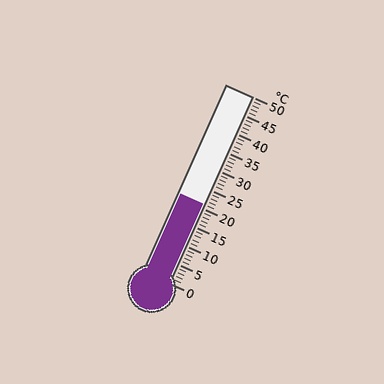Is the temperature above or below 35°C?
The temperature is below 35°C.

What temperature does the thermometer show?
The thermometer shows approximately 21°C.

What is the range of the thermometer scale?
The thermometer scale ranges from 0°C to 50°C.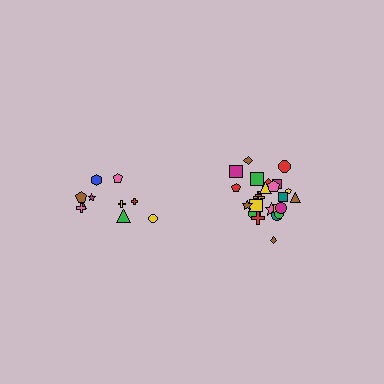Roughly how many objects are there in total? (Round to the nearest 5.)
Roughly 35 objects in total.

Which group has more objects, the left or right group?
The right group.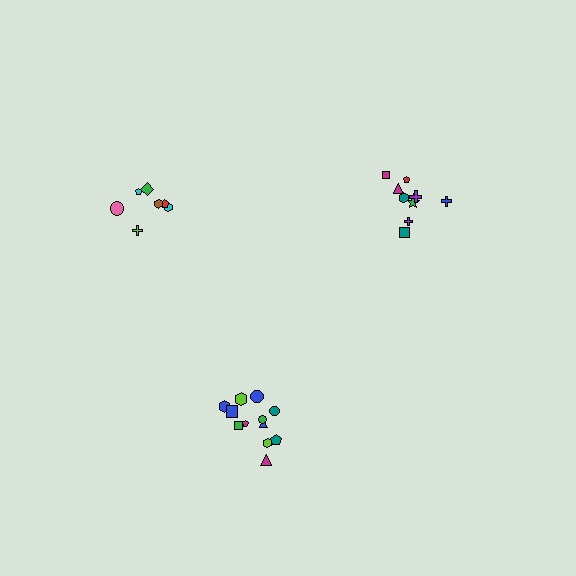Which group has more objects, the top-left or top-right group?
The top-right group.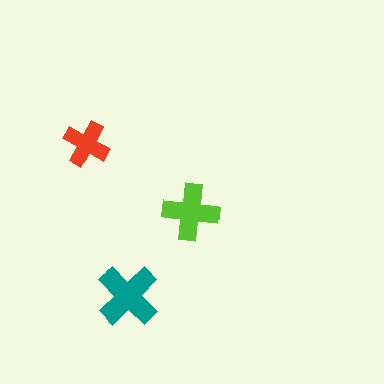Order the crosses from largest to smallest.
the teal one, the lime one, the red one.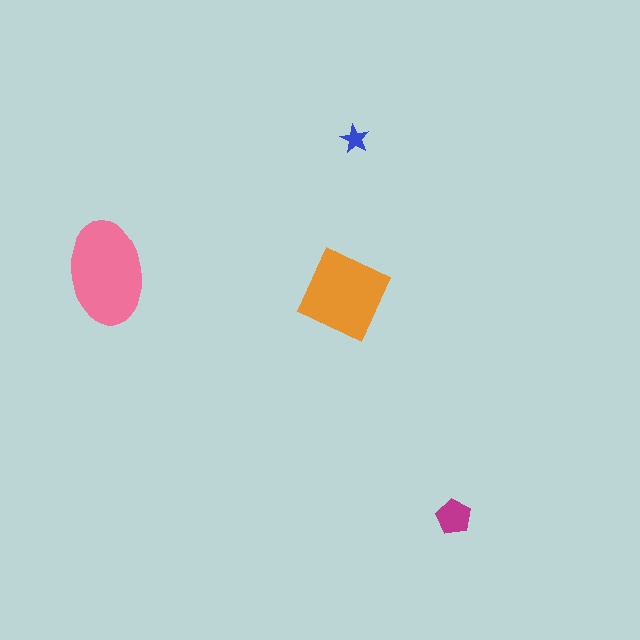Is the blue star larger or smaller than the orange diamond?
Smaller.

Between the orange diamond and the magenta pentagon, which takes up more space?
The orange diamond.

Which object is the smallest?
The blue star.